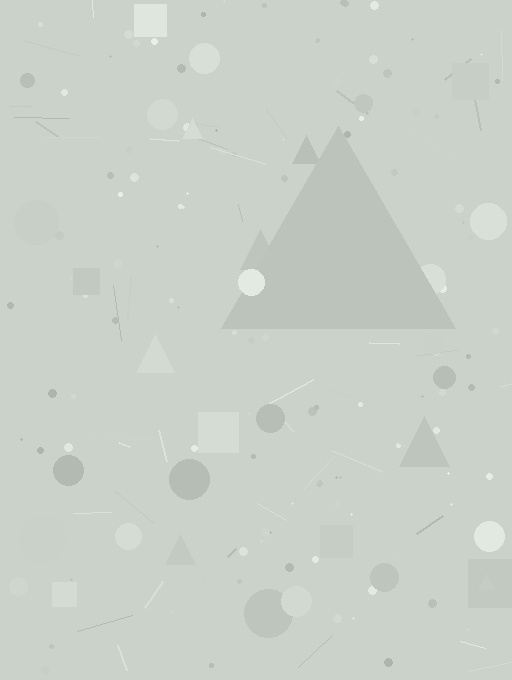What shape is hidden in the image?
A triangle is hidden in the image.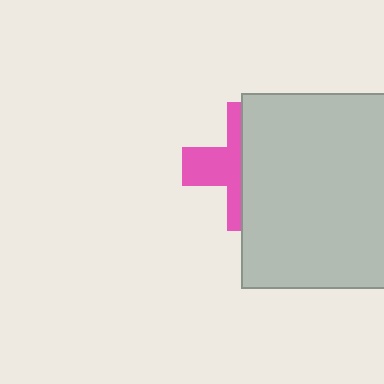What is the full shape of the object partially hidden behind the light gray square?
The partially hidden object is a pink cross.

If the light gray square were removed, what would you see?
You would see the complete pink cross.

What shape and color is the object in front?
The object in front is a light gray square.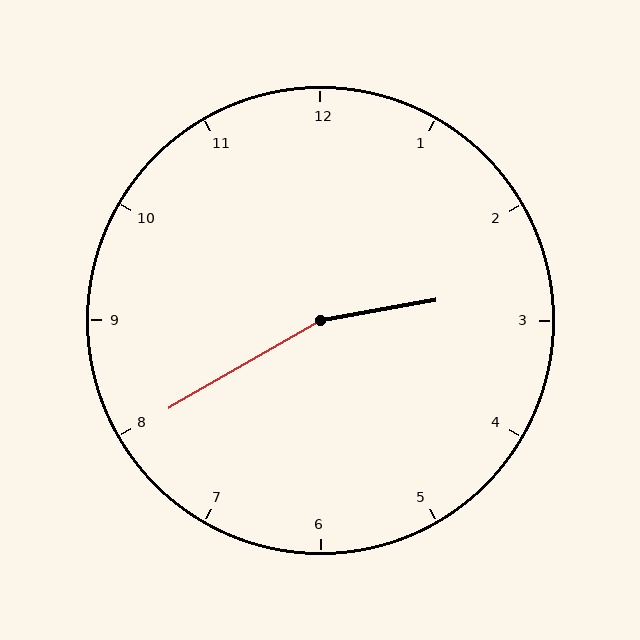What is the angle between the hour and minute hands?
Approximately 160 degrees.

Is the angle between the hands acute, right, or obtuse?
It is obtuse.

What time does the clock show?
2:40.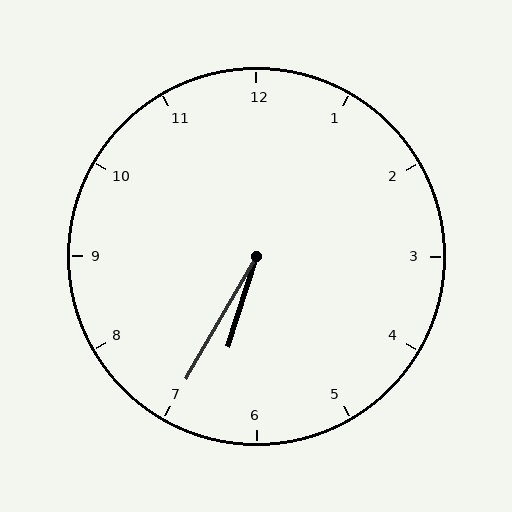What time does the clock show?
6:35.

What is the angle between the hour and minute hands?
Approximately 12 degrees.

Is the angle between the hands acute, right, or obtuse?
It is acute.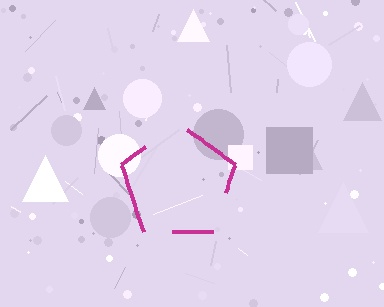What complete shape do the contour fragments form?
The contour fragments form a pentagon.